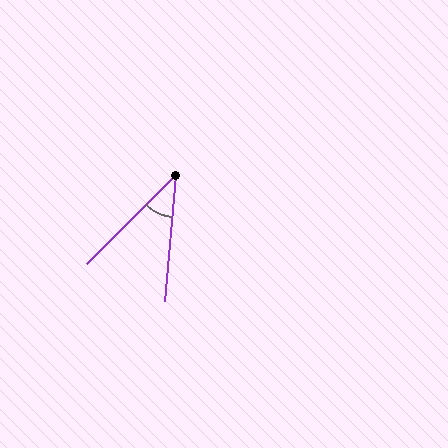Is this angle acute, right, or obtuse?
It is acute.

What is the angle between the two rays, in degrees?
Approximately 40 degrees.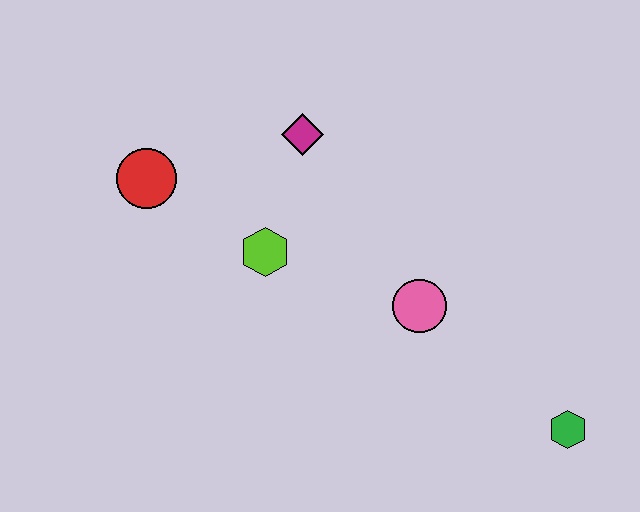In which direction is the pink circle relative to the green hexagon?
The pink circle is to the left of the green hexagon.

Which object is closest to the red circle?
The lime hexagon is closest to the red circle.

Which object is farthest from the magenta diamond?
The green hexagon is farthest from the magenta diamond.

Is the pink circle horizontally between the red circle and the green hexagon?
Yes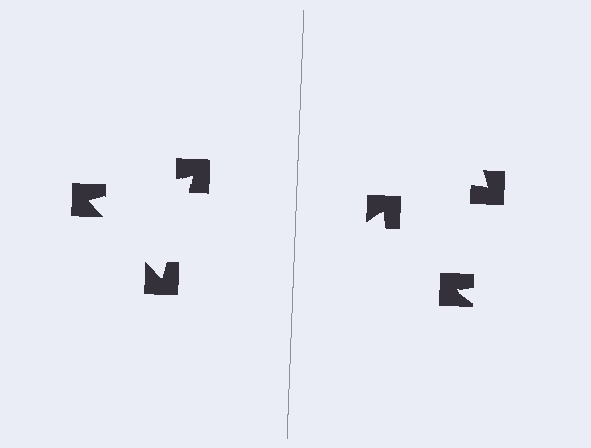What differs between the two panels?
The notched squares are positioned identically on both sides; only the wedge orientations differ. On the left they align to a triangle; on the right they are misaligned.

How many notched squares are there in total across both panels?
6 — 3 on each side.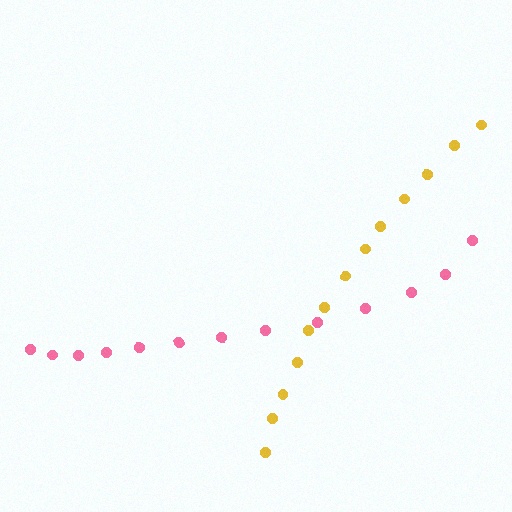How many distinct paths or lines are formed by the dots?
There are 2 distinct paths.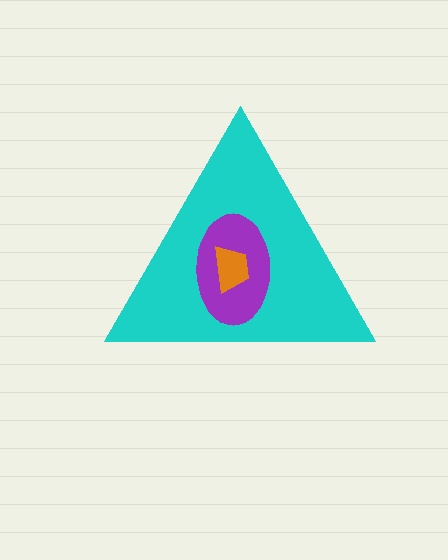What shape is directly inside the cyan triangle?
The purple ellipse.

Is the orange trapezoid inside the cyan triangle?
Yes.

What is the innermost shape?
The orange trapezoid.